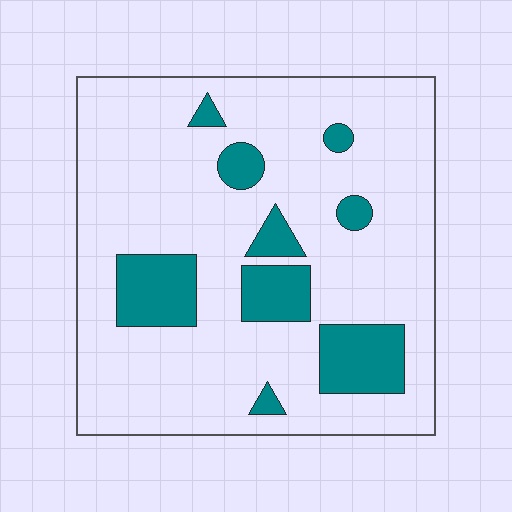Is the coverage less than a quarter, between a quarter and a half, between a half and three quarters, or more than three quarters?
Less than a quarter.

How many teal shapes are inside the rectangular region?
9.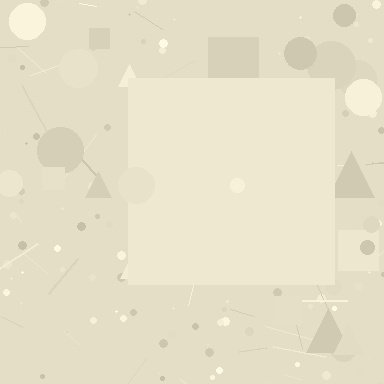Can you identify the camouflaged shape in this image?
The camouflaged shape is a square.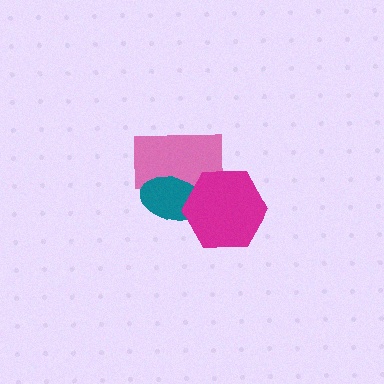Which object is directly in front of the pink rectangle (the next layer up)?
The teal ellipse is directly in front of the pink rectangle.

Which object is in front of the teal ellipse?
The magenta hexagon is in front of the teal ellipse.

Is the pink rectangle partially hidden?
Yes, it is partially covered by another shape.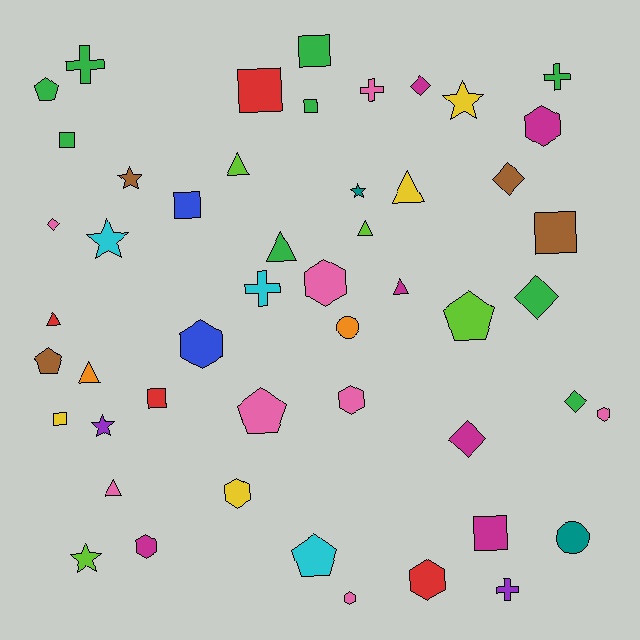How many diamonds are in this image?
There are 6 diamonds.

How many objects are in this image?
There are 50 objects.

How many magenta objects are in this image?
There are 6 magenta objects.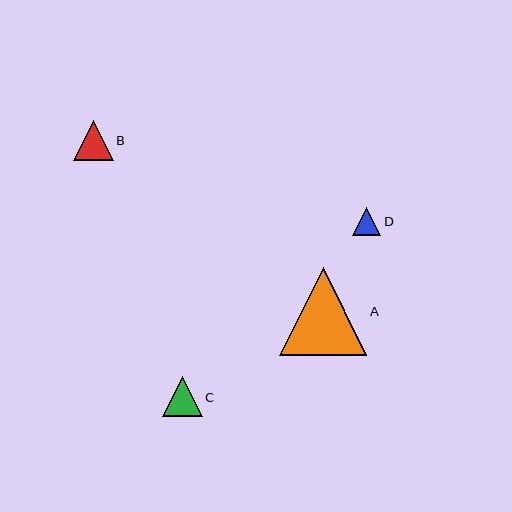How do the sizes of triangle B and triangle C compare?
Triangle B and triangle C are approximately the same size.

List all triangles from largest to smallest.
From largest to smallest: A, B, C, D.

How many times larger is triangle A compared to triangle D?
Triangle A is approximately 3.1 times the size of triangle D.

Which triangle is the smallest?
Triangle D is the smallest with a size of approximately 28 pixels.